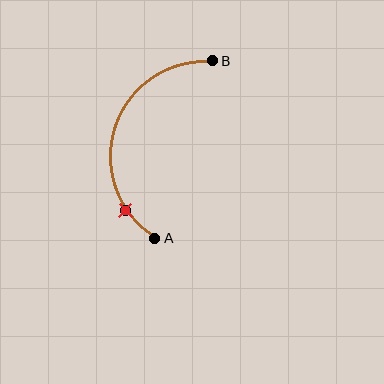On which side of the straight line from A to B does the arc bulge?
The arc bulges to the left of the straight line connecting A and B.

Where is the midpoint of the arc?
The arc midpoint is the point on the curve farthest from the straight line joining A and B. It sits to the left of that line.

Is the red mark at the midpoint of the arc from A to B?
No. The red mark lies on the arc but is closer to endpoint A. The arc midpoint would be at the point on the curve equidistant along the arc from both A and B.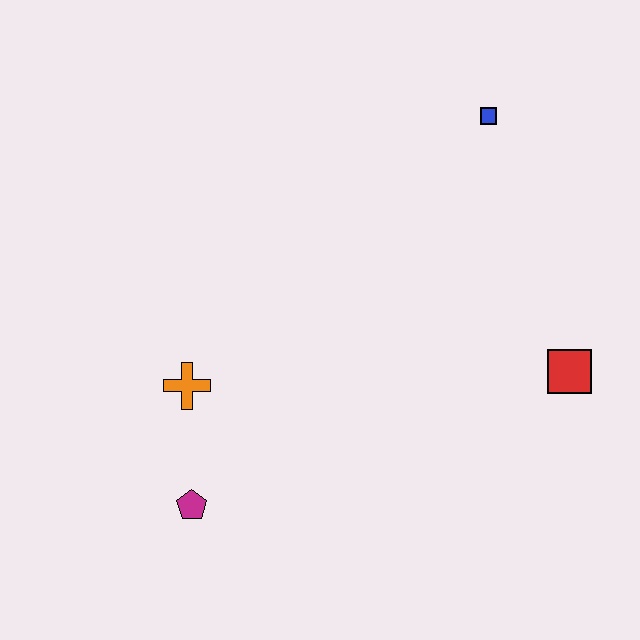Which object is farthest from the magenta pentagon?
The blue square is farthest from the magenta pentagon.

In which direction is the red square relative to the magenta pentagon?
The red square is to the right of the magenta pentagon.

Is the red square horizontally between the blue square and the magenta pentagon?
No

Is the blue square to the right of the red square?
No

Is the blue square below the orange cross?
No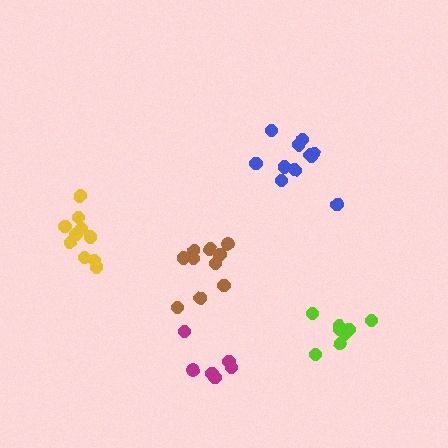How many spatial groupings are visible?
There are 5 spatial groupings.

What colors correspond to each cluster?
The clusters are colored: brown, blue, yellow, magenta, lime.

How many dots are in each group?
Group 1: 10 dots, Group 2: 11 dots, Group 3: 10 dots, Group 4: 6 dots, Group 5: 9 dots (46 total).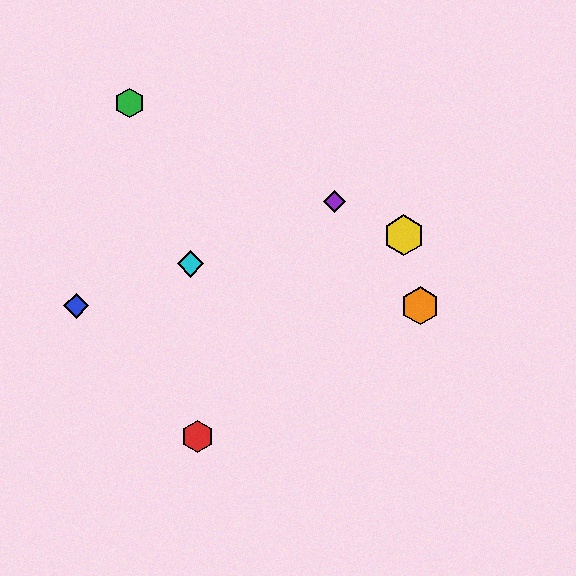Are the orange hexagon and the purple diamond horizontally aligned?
No, the orange hexagon is at y≈306 and the purple diamond is at y≈202.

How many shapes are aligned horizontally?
2 shapes (the blue diamond, the orange hexagon) are aligned horizontally.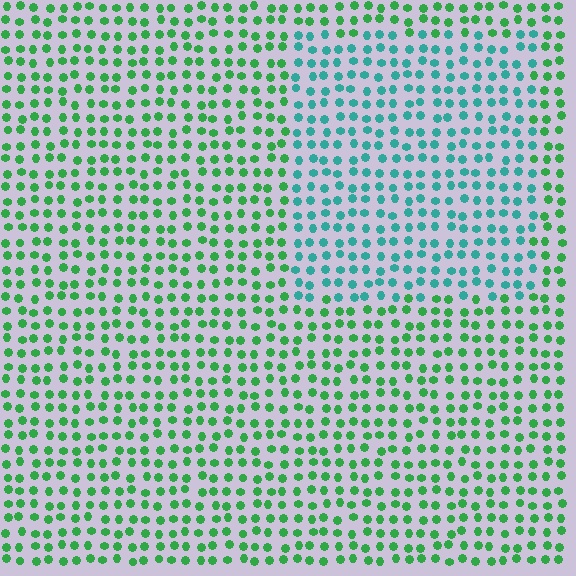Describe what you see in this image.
The image is filled with small green elements in a uniform arrangement. A rectangle-shaped region is visible where the elements are tinted to a slightly different hue, forming a subtle color boundary.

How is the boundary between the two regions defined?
The boundary is defined purely by a slight shift in hue (about 43 degrees). Spacing, size, and orientation are identical on both sides.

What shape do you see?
I see a rectangle.